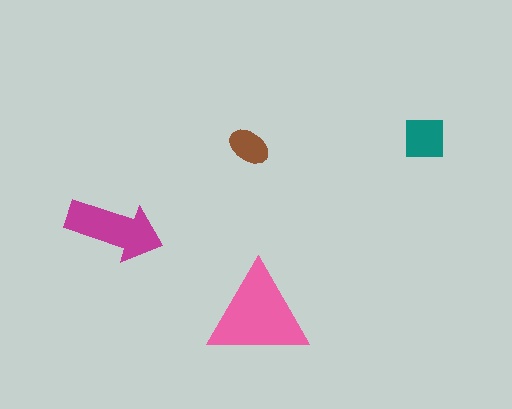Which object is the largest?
The pink triangle.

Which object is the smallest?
The brown ellipse.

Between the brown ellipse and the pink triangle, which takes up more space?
The pink triangle.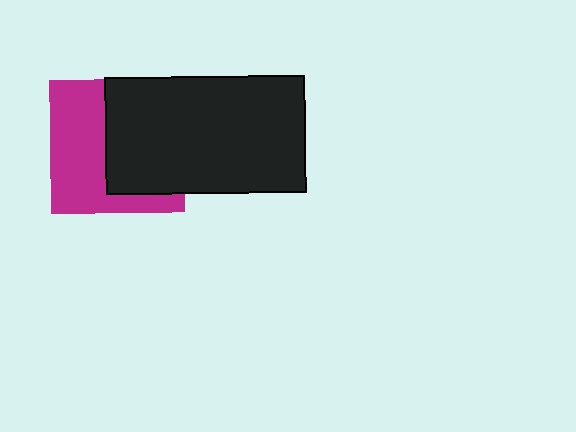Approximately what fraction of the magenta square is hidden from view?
Roughly 52% of the magenta square is hidden behind the black rectangle.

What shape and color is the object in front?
The object in front is a black rectangle.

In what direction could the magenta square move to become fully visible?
The magenta square could move left. That would shift it out from behind the black rectangle entirely.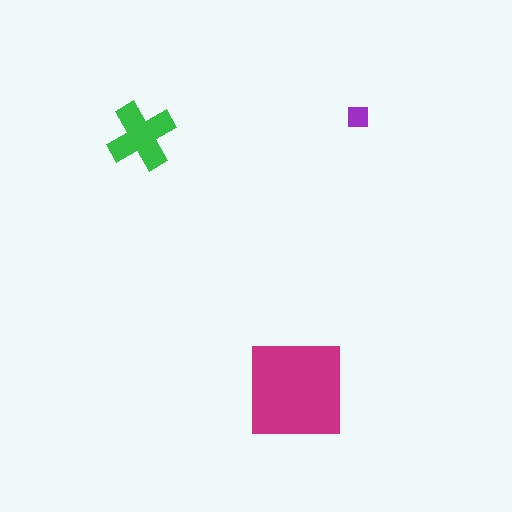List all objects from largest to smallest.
The magenta square, the green cross, the purple square.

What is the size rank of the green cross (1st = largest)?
2nd.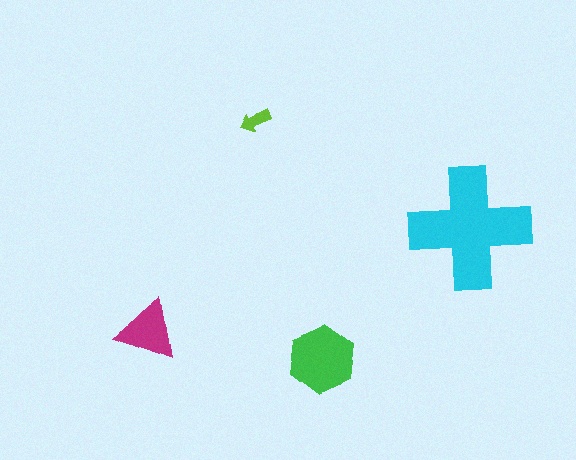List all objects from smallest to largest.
The lime arrow, the magenta triangle, the green hexagon, the cyan cross.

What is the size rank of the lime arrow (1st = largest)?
4th.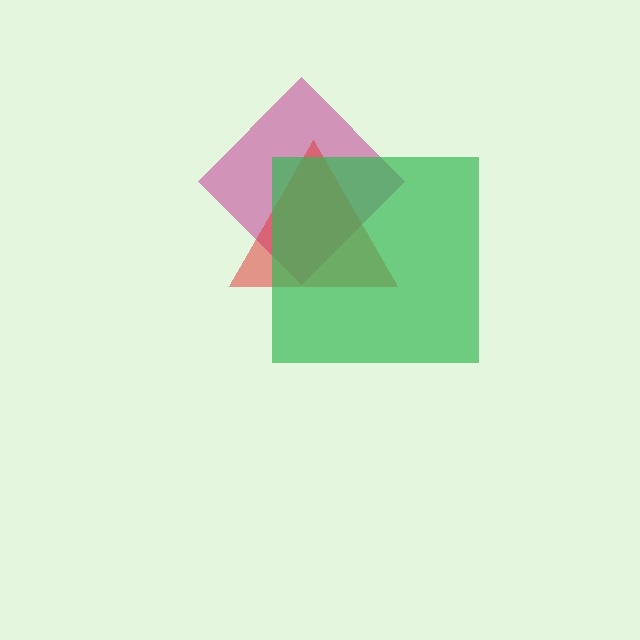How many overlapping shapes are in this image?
There are 3 overlapping shapes in the image.